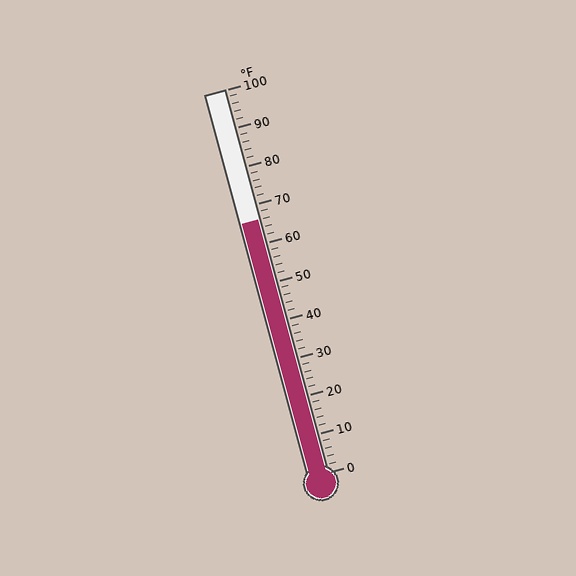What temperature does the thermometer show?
The thermometer shows approximately 66°F.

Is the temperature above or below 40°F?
The temperature is above 40°F.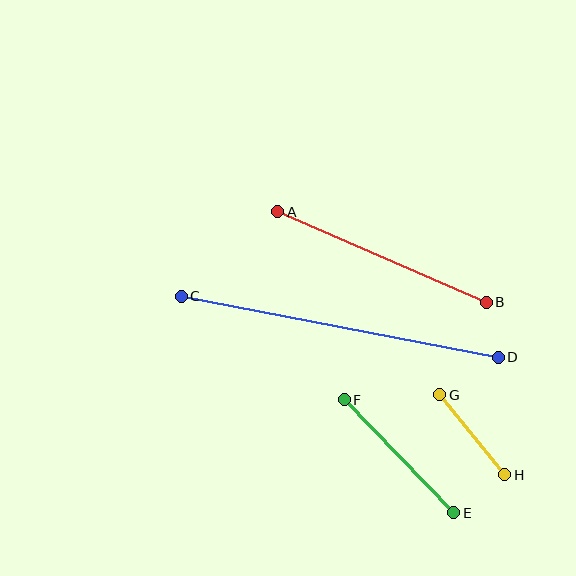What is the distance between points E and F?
The distance is approximately 157 pixels.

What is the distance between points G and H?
The distance is approximately 104 pixels.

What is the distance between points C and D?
The distance is approximately 323 pixels.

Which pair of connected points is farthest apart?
Points C and D are farthest apart.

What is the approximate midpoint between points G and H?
The midpoint is at approximately (472, 435) pixels.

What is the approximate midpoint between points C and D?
The midpoint is at approximately (340, 327) pixels.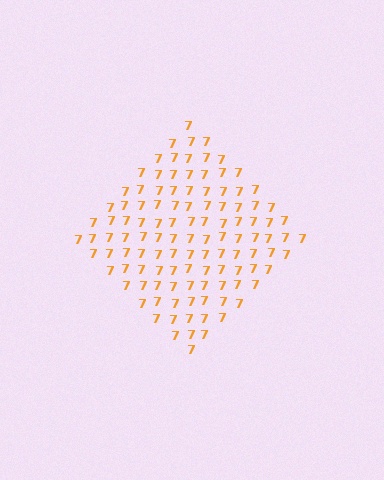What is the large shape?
The large shape is a diamond.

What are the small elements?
The small elements are digit 7's.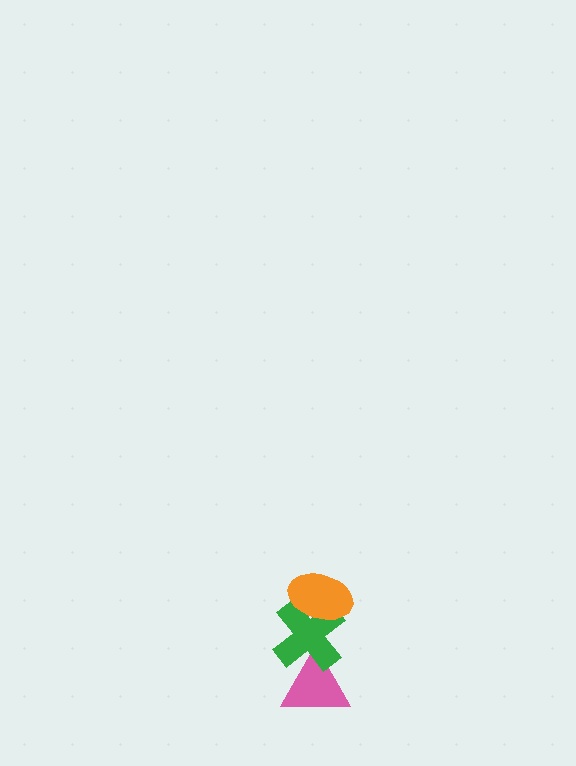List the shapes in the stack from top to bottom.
From top to bottom: the orange ellipse, the green cross, the pink triangle.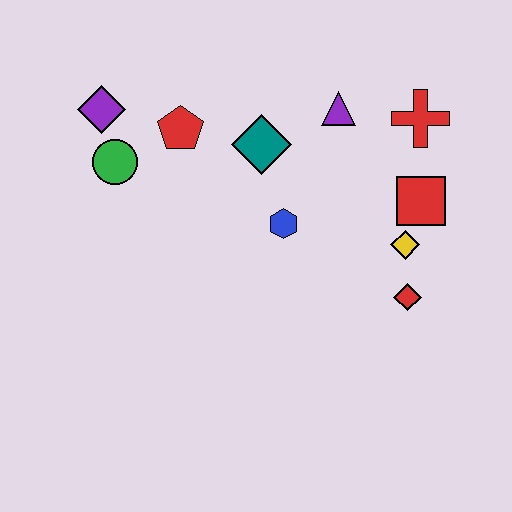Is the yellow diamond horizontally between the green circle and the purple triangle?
No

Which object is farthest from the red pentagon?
The red diamond is farthest from the red pentagon.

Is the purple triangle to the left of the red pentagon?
No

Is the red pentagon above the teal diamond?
Yes